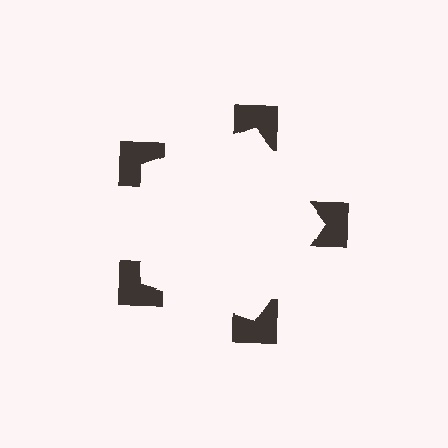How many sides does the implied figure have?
5 sides.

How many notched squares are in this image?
There are 5 — one at each vertex of the illusory pentagon.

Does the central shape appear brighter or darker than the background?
It typically appears slightly brighter than the background, even though no actual brightness change is drawn.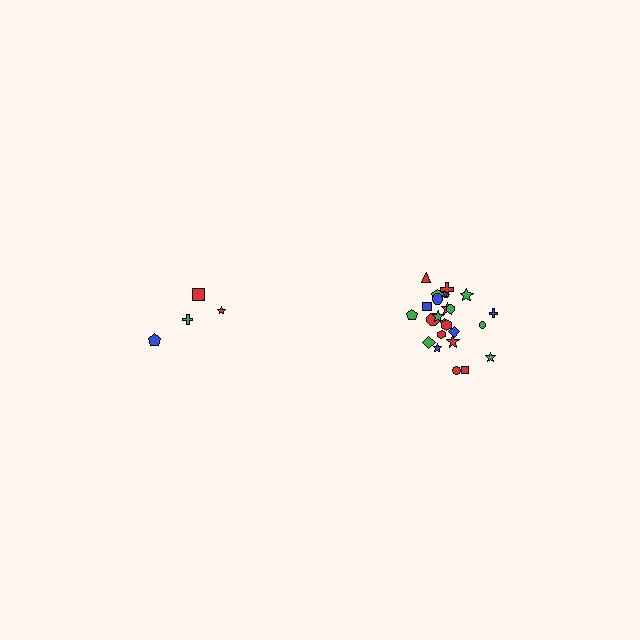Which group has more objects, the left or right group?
The right group.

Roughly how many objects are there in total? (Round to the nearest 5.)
Roughly 30 objects in total.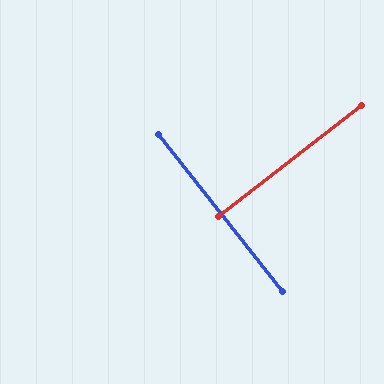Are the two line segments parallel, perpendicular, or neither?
Perpendicular — they meet at approximately 90°.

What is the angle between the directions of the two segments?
Approximately 90 degrees.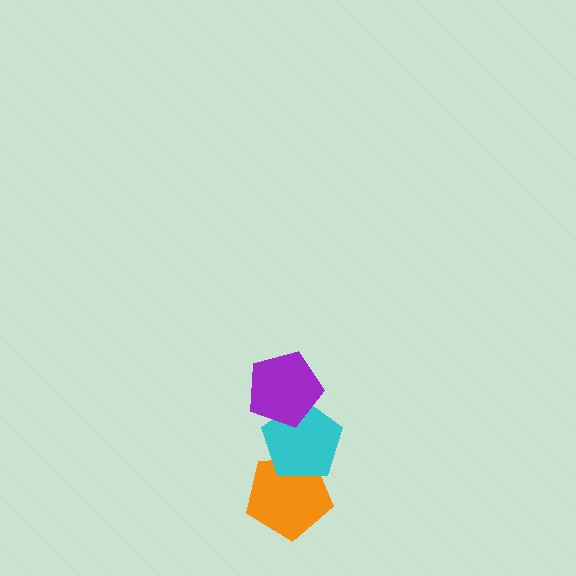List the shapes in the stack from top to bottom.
From top to bottom: the purple pentagon, the cyan pentagon, the orange pentagon.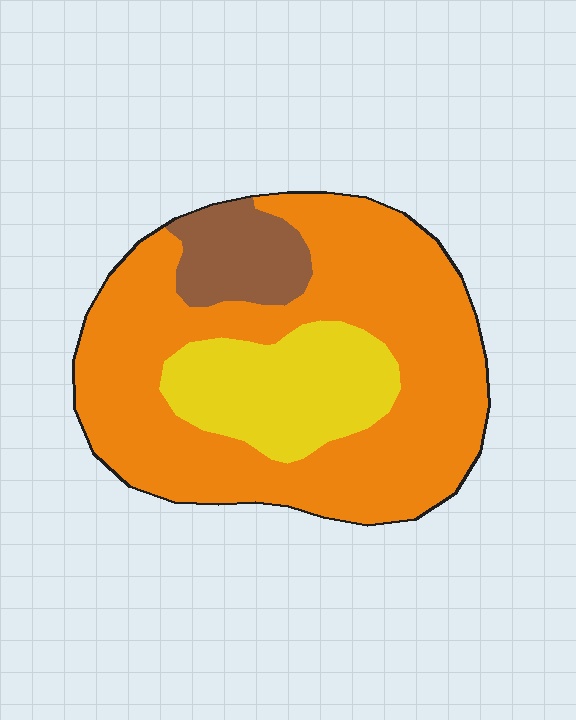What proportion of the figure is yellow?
Yellow covers roughly 20% of the figure.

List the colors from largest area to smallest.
From largest to smallest: orange, yellow, brown.